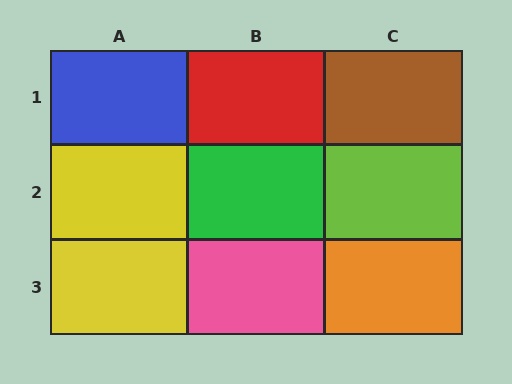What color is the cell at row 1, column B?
Red.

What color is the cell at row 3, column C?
Orange.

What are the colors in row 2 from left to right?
Yellow, green, lime.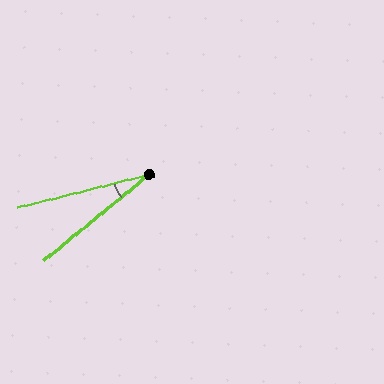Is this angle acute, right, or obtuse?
It is acute.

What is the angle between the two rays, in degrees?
Approximately 25 degrees.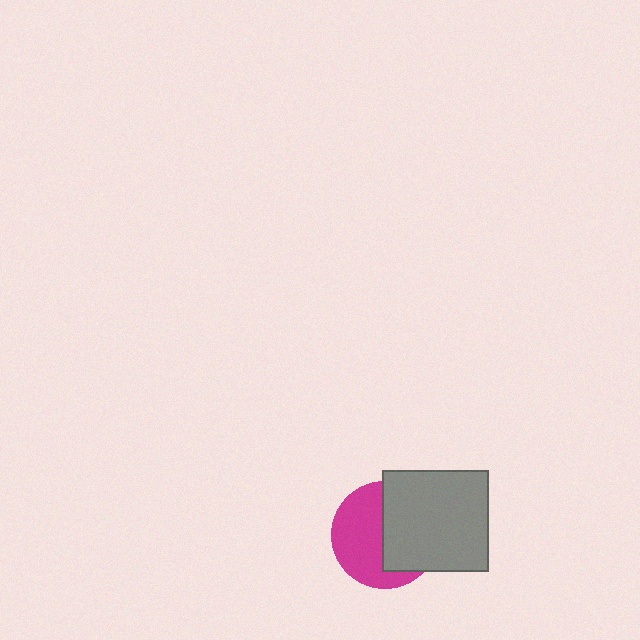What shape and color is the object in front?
The object in front is a gray rectangle.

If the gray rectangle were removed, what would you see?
You would see the complete magenta circle.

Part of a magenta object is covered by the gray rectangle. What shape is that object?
It is a circle.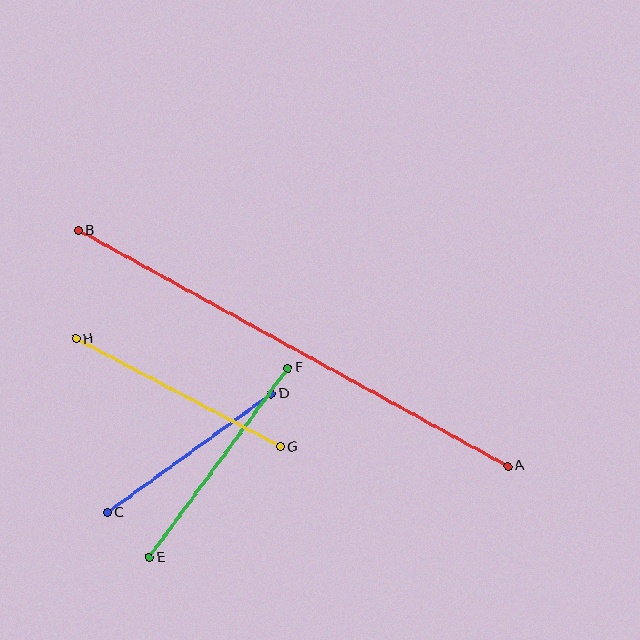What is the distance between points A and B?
The distance is approximately 490 pixels.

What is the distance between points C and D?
The distance is approximately 202 pixels.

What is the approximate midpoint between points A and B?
The midpoint is at approximately (293, 348) pixels.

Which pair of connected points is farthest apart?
Points A and B are farthest apart.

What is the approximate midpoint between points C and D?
The midpoint is at approximately (189, 453) pixels.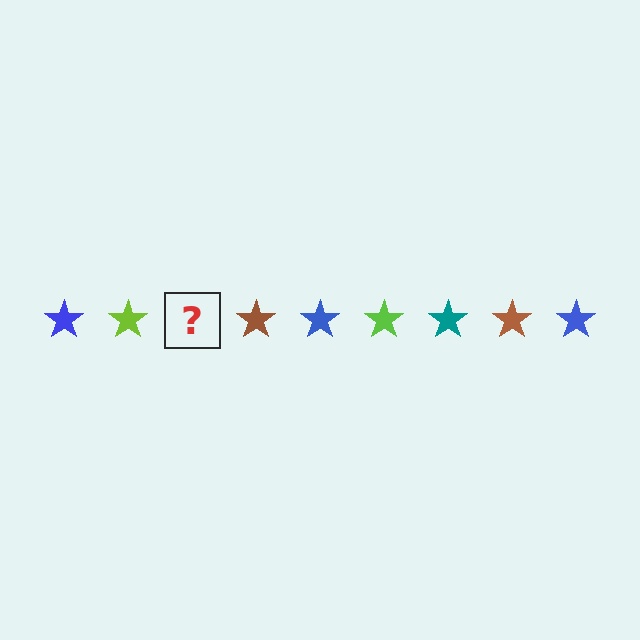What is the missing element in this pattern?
The missing element is a teal star.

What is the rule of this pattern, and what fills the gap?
The rule is that the pattern cycles through blue, lime, teal, brown stars. The gap should be filled with a teal star.